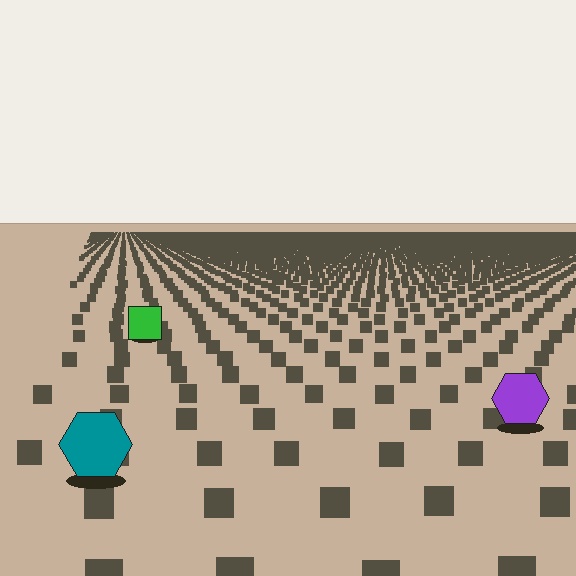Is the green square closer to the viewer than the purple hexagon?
No. The purple hexagon is closer — you can tell from the texture gradient: the ground texture is coarser near it.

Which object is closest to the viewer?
The teal hexagon is closest. The texture marks near it are larger and more spread out.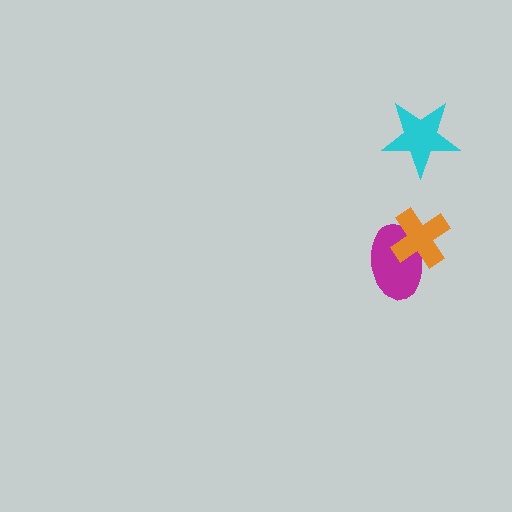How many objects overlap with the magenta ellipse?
1 object overlaps with the magenta ellipse.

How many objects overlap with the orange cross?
1 object overlaps with the orange cross.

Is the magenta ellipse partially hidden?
Yes, it is partially covered by another shape.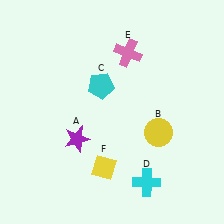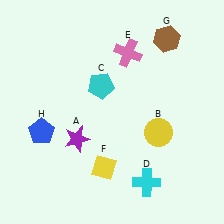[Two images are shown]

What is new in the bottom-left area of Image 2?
A blue pentagon (H) was added in the bottom-left area of Image 2.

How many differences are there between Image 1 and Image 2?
There are 2 differences between the two images.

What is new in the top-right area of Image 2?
A brown hexagon (G) was added in the top-right area of Image 2.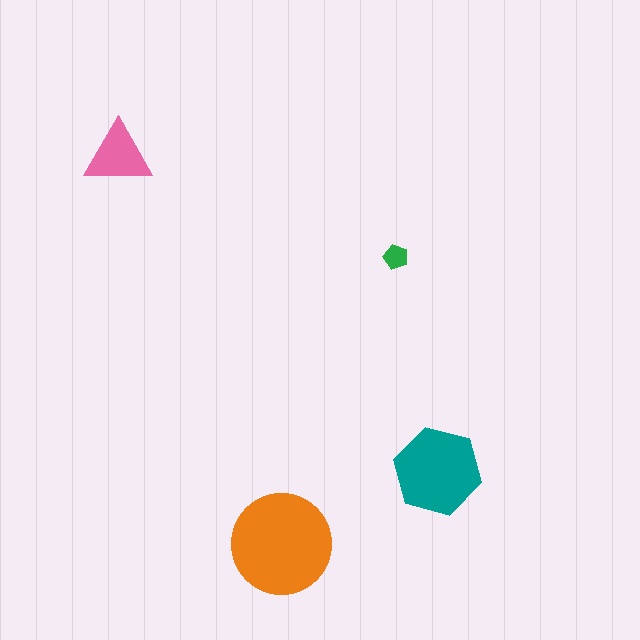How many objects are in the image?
There are 4 objects in the image.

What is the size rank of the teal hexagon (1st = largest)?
2nd.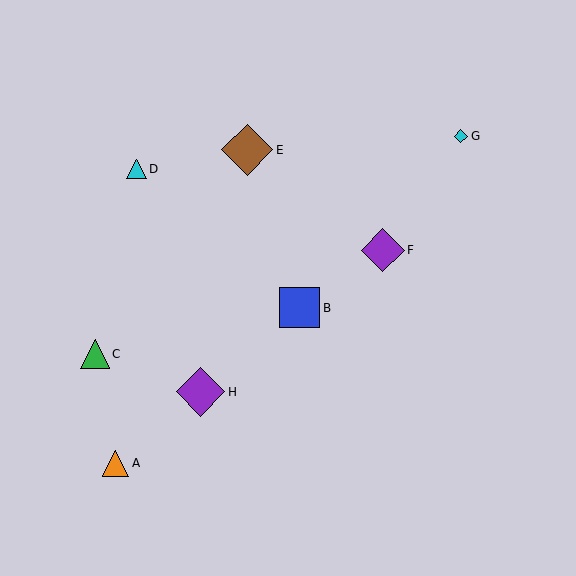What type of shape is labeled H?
Shape H is a purple diamond.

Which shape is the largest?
The brown diamond (labeled E) is the largest.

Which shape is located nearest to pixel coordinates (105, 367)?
The green triangle (labeled C) at (95, 354) is nearest to that location.